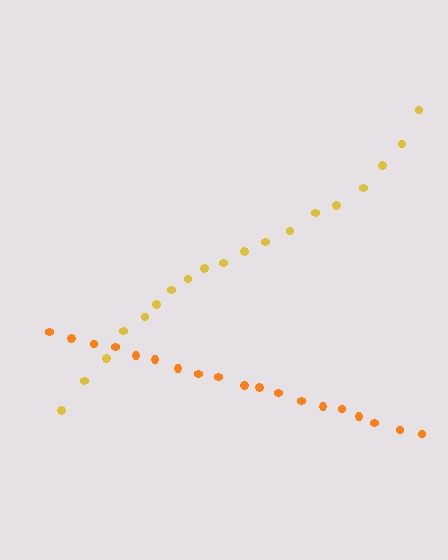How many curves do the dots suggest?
There are 2 distinct paths.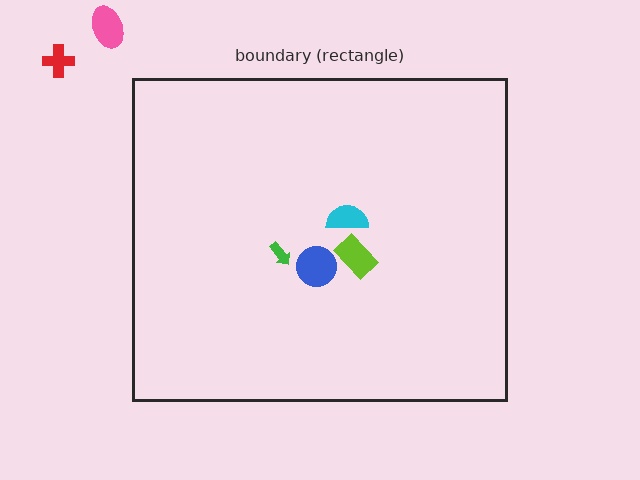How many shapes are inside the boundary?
4 inside, 2 outside.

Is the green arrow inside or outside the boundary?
Inside.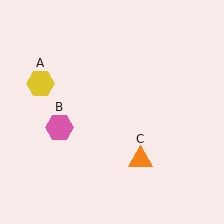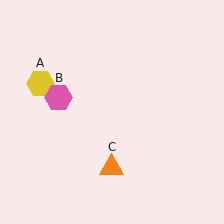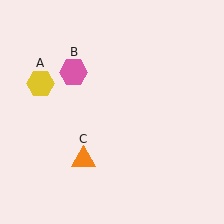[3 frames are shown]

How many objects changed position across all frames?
2 objects changed position: pink hexagon (object B), orange triangle (object C).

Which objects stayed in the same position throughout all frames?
Yellow hexagon (object A) remained stationary.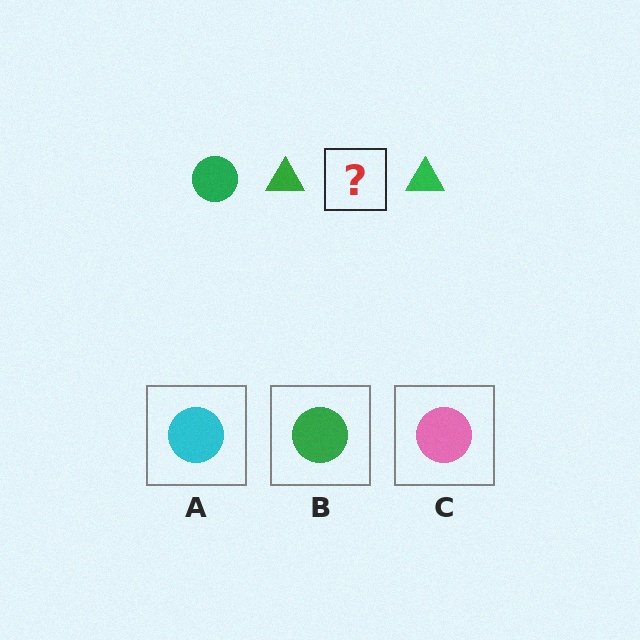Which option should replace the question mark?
Option B.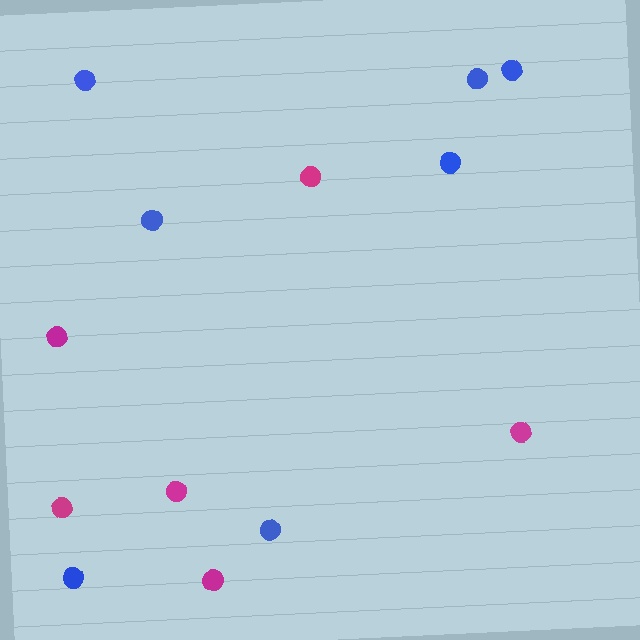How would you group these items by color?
There are 2 groups: one group of magenta circles (6) and one group of blue circles (7).